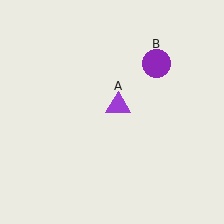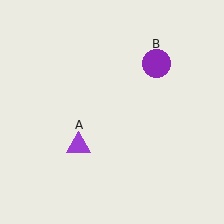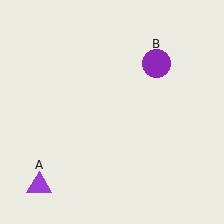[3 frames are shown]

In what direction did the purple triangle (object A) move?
The purple triangle (object A) moved down and to the left.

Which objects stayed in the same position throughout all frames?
Purple circle (object B) remained stationary.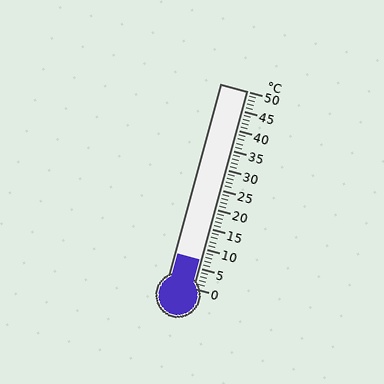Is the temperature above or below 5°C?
The temperature is above 5°C.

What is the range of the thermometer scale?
The thermometer scale ranges from 0°C to 50°C.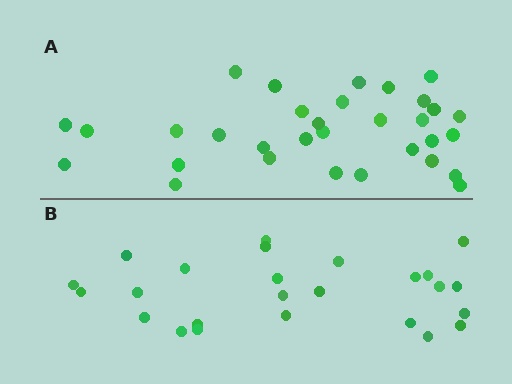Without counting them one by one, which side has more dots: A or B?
Region A (the top region) has more dots.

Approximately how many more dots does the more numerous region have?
Region A has roughly 8 or so more dots than region B.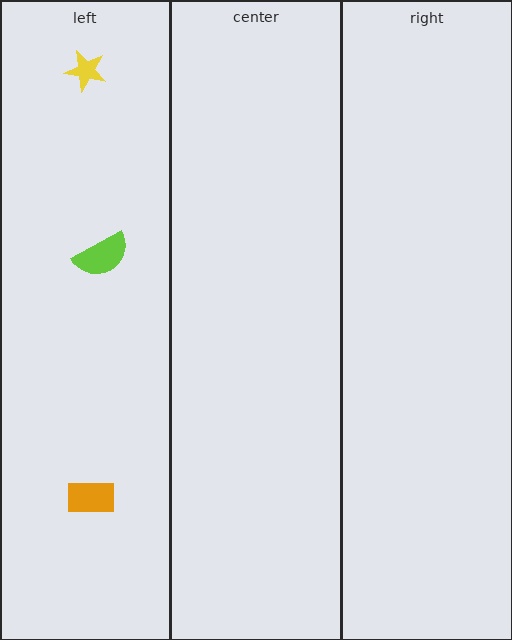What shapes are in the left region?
The lime semicircle, the yellow star, the orange rectangle.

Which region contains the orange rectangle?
The left region.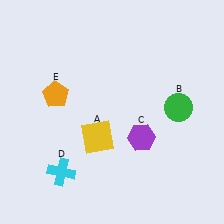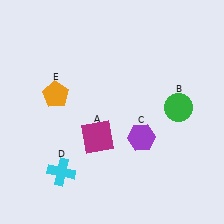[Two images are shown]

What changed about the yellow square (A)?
In Image 1, A is yellow. In Image 2, it changed to magenta.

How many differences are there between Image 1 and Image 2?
There is 1 difference between the two images.